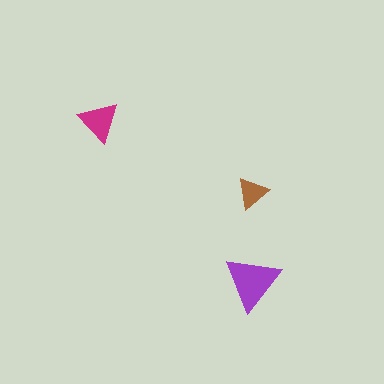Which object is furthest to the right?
The purple triangle is rightmost.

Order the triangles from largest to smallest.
the purple one, the magenta one, the brown one.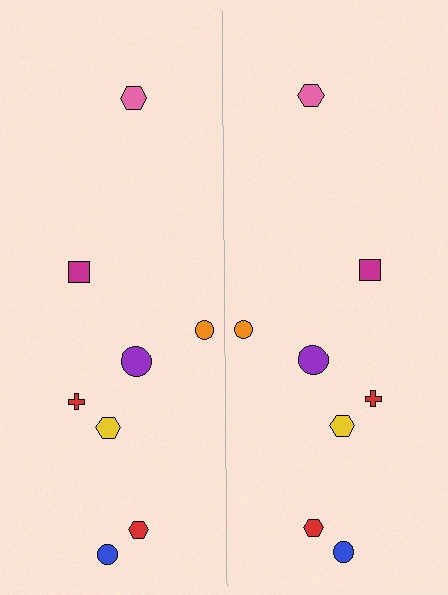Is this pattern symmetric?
Yes, this pattern has bilateral (reflection) symmetry.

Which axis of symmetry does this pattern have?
The pattern has a vertical axis of symmetry running through the center of the image.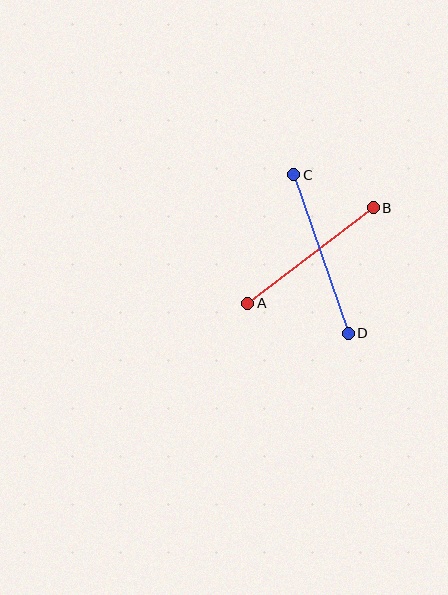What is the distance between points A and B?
The distance is approximately 157 pixels.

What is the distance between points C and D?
The distance is approximately 168 pixels.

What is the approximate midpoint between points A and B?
The midpoint is at approximately (311, 256) pixels.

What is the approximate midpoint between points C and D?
The midpoint is at approximately (321, 254) pixels.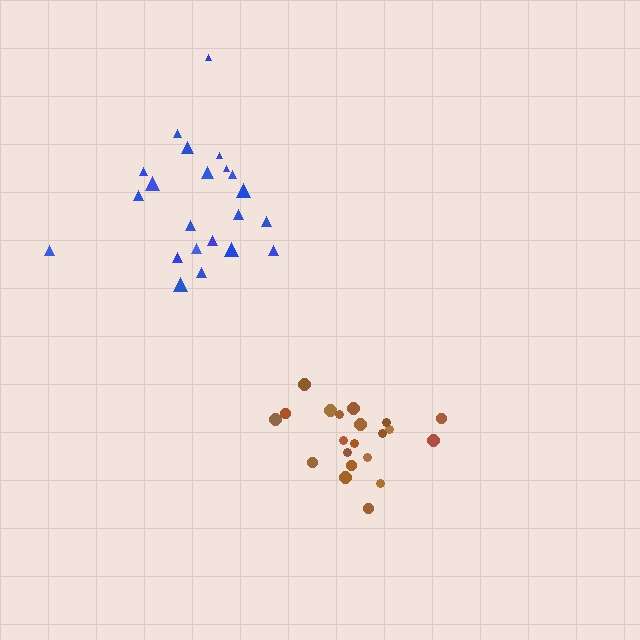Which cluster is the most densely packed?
Blue.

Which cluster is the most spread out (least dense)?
Brown.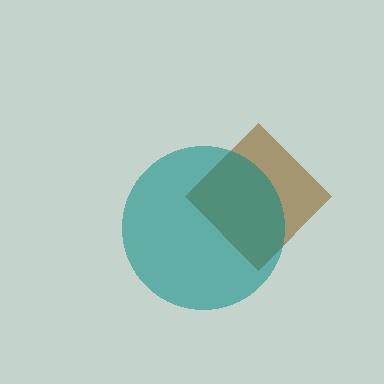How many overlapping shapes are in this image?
There are 2 overlapping shapes in the image.